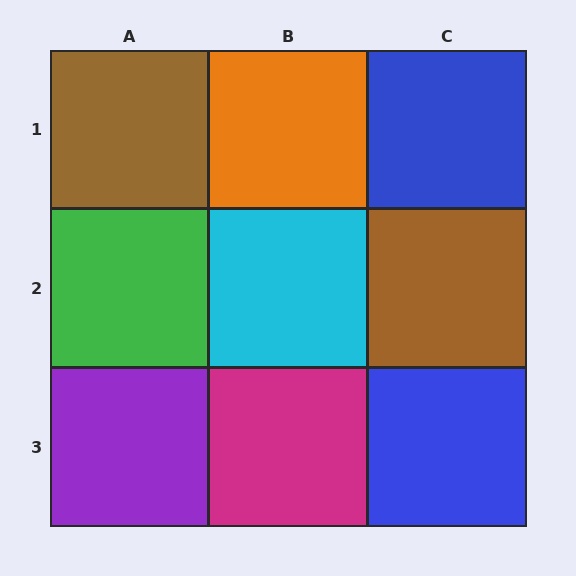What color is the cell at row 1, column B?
Orange.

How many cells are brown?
2 cells are brown.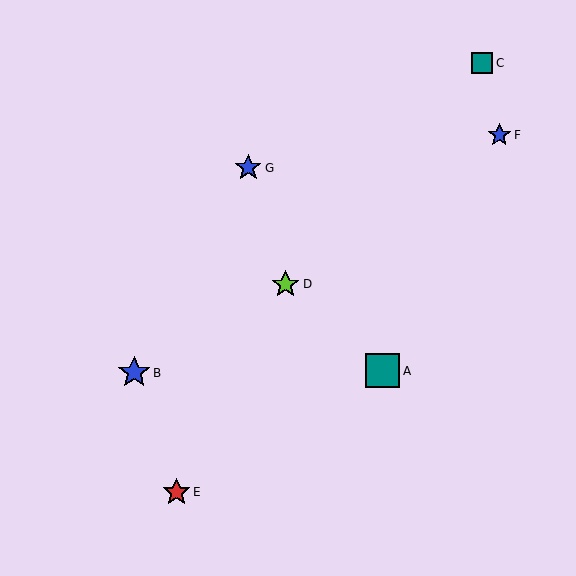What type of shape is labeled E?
Shape E is a red star.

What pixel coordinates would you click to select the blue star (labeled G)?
Click at (248, 168) to select the blue star G.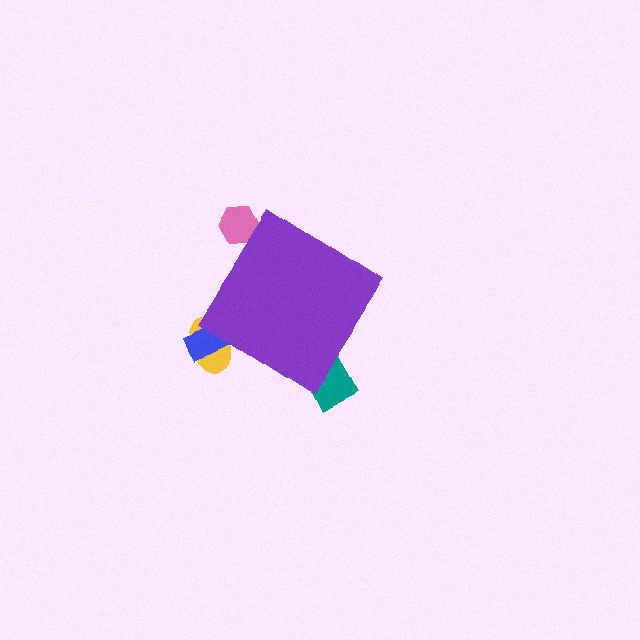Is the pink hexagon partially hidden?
Yes, the pink hexagon is partially hidden behind the purple diamond.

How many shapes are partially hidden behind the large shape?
4 shapes are partially hidden.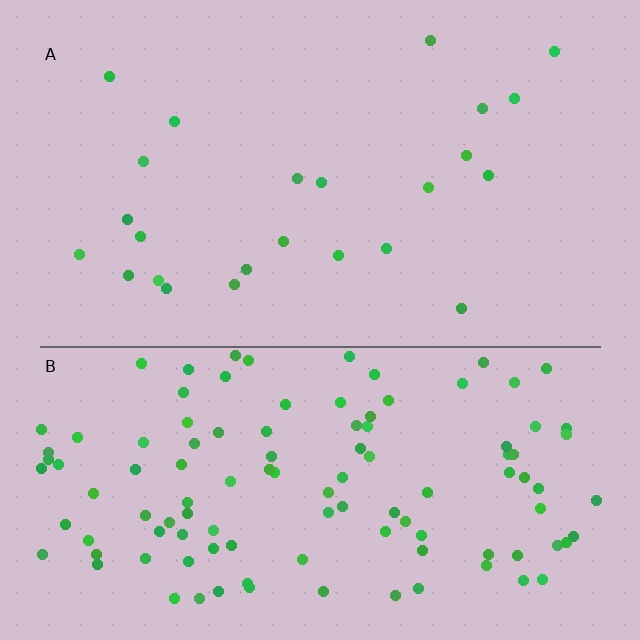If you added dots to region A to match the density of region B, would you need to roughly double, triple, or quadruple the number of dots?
Approximately quadruple.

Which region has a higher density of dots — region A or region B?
B (the bottom).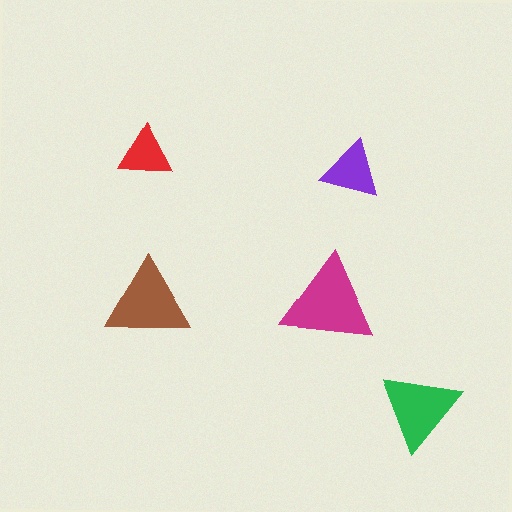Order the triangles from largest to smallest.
the magenta one, the brown one, the green one, the purple one, the red one.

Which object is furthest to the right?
The green triangle is rightmost.